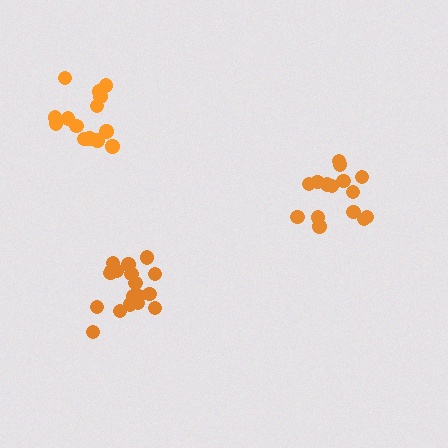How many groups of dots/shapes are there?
There are 3 groups.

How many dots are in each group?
Group 1: 14 dots, Group 2: 15 dots, Group 3: 18 dots (47 total).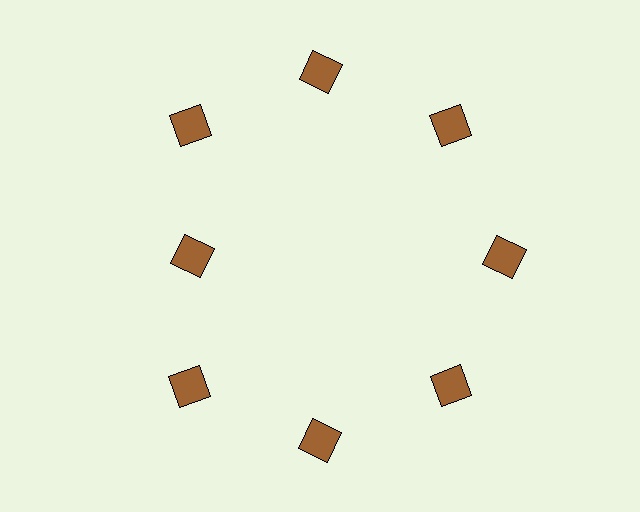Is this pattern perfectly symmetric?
No. The 8 brown squares are arranged in a ring, but one element near the 9 o'clock position is pulled inward toward the center, breaking the 8-fold rotational symmetry.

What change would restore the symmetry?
The symmetry would be restored by moving it outward, back onto the ring so that all 8 squares sit at equal angles and equal distance from the center.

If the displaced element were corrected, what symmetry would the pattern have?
It would have 8-fold rotational symmetry — the pattern would map onto itself every 45 degrees.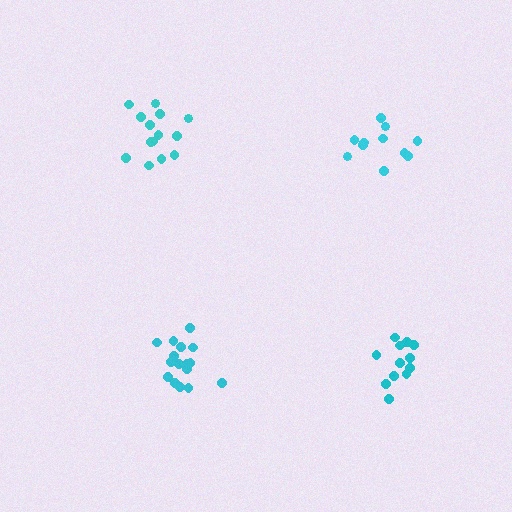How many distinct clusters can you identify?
There are 4 distinct clusters.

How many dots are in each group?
Group 1: 16 dots, Group 2: 11 dots, Group 3: 14 dots, Group 4: 12 dots (53 total).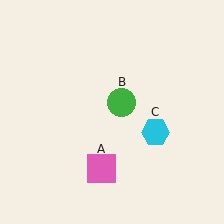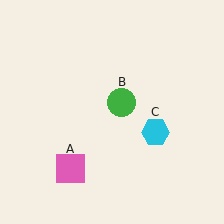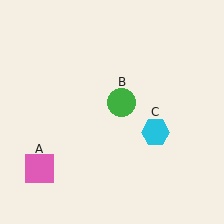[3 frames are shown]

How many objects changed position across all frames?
1 object changed position: pink square (object A).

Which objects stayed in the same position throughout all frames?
Green circle (object B) and cyan hexagon (object C) remained stationary.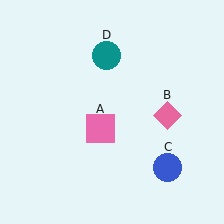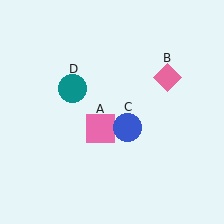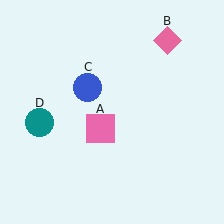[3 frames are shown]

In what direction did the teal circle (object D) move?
The teal circle (object D) moved down and to the left.